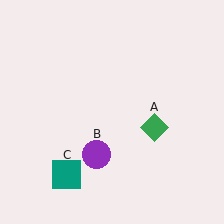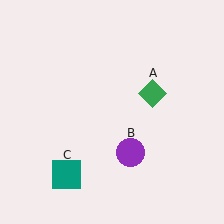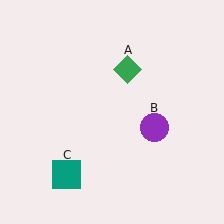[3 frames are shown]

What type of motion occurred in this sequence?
The green diamond (object A), purple circle (object B) rotated counterclockwise around the center of the scene.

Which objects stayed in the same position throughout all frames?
Teal square (object C) remained stationary.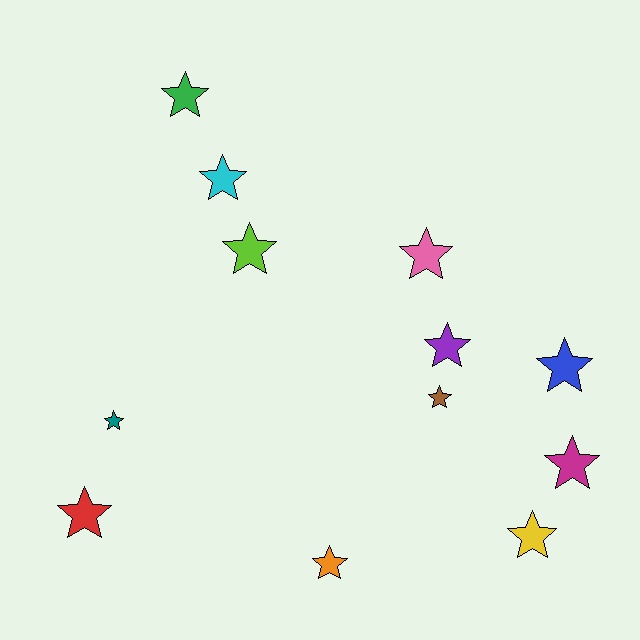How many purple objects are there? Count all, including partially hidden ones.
There is 1 purple object.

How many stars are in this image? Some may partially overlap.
There are 12 stars.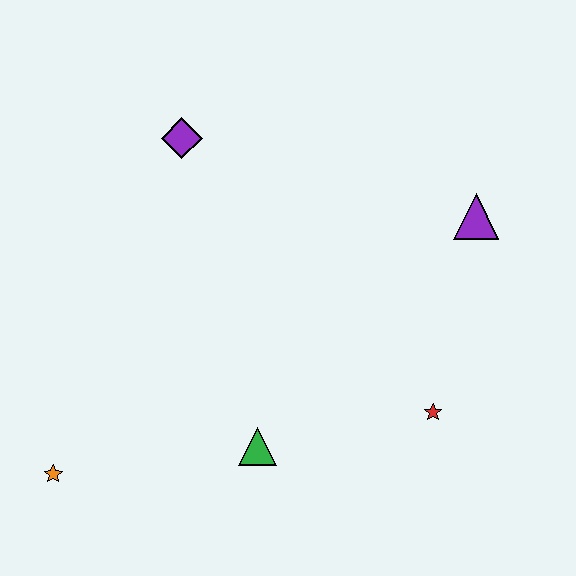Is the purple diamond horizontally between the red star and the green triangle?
No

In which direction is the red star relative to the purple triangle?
The red star is below the purple triangle.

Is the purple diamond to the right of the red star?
No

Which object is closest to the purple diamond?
The purple triangle is closest to the purple diamond.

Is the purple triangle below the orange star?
No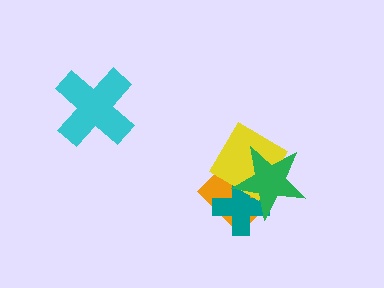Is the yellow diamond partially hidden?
Yes, it is partially covered by another shape.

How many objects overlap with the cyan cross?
0 objects overlap with the cyan cross.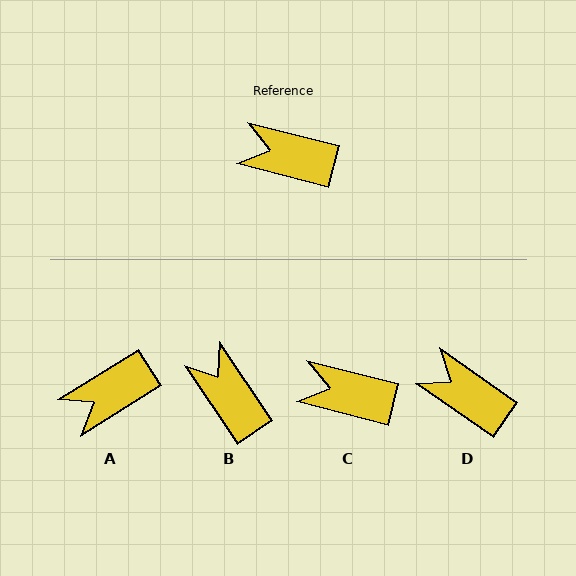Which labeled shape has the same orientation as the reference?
C.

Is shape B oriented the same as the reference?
No, it is off by about 42 degrees.